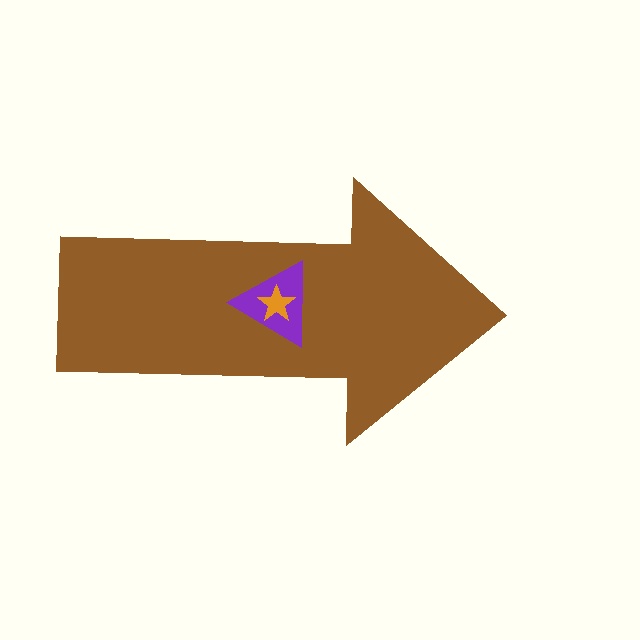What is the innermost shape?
The orange star.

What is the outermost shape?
The brown arrow.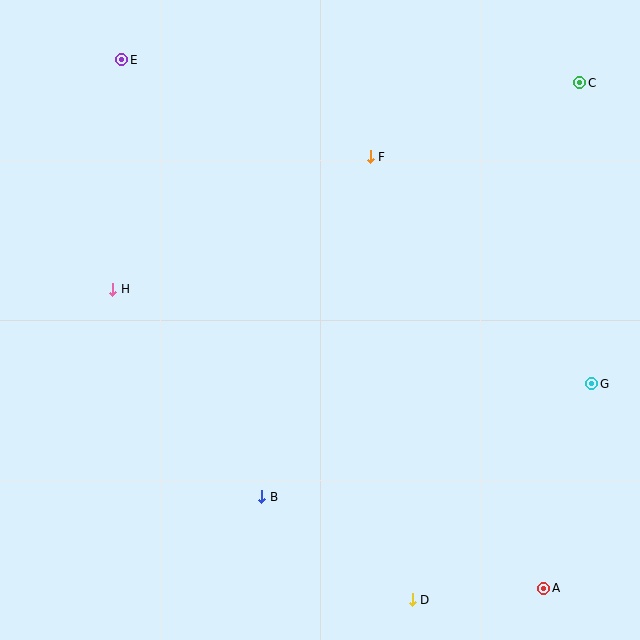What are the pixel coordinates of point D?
Point D is at (412, 600).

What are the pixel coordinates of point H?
Point H is at (113, 289).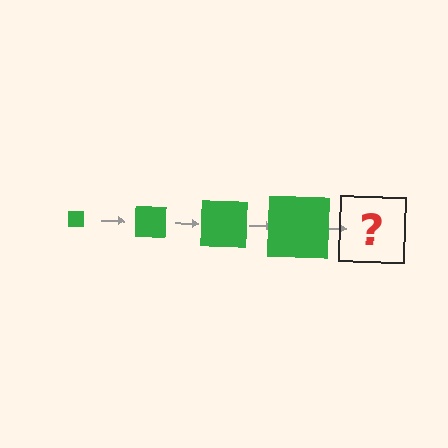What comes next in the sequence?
The next element should be a green square, larger than the previous one.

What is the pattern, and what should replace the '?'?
The pattern is that the square gets progressively larger each step. The '?' should be a green square, larger than the previous one.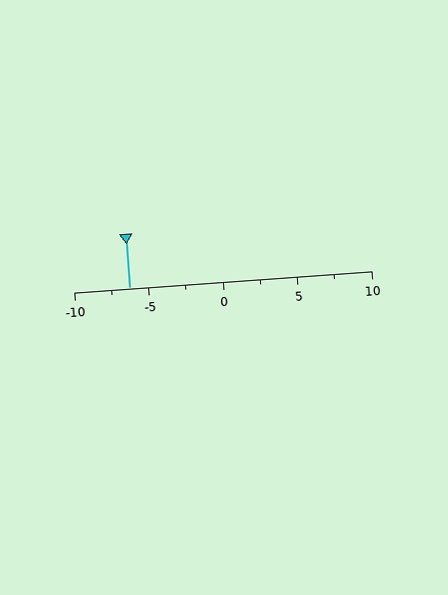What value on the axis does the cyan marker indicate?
The marker indicates approximately -6.2.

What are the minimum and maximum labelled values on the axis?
The axis runs from -10 to 10.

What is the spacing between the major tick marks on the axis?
The major ticks are spaced 5 apart.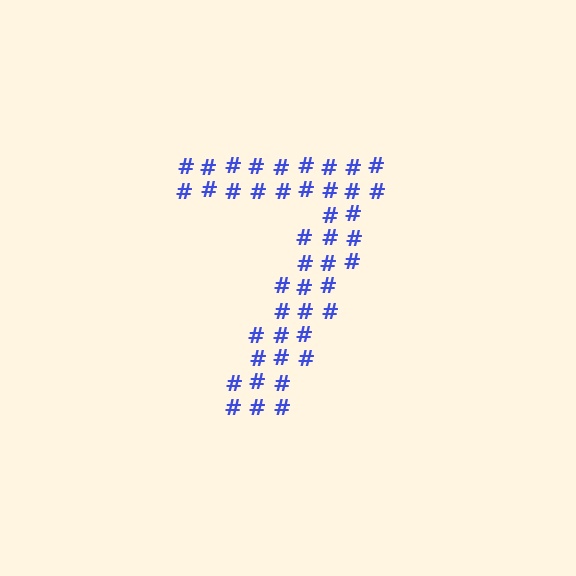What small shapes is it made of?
It is made of small hash symbols.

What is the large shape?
The large shape is the digit 7.